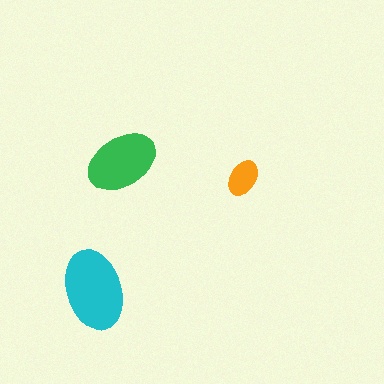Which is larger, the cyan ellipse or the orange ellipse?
The cyan one.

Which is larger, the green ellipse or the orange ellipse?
The green one.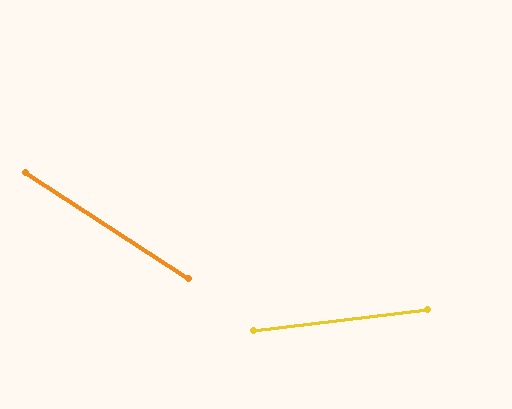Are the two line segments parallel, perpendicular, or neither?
Neither parallel nor perpendicular — they differ by about 40°.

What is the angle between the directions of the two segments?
Approximately 40 degrees.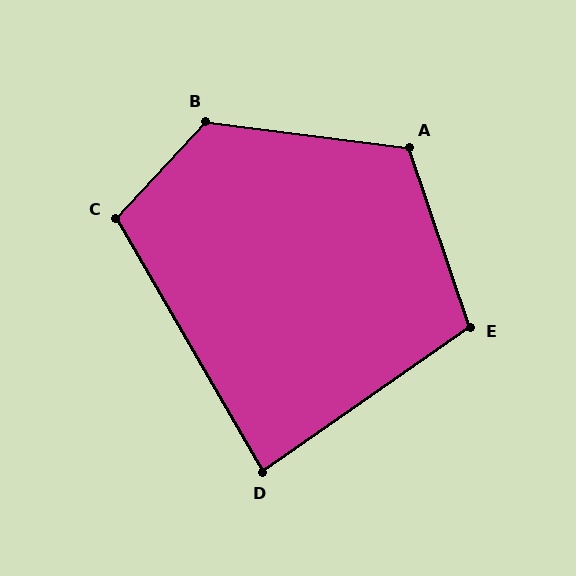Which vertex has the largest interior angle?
B, at approximately 126 degrees.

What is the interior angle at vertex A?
Approximately 116 degrees (obtuse).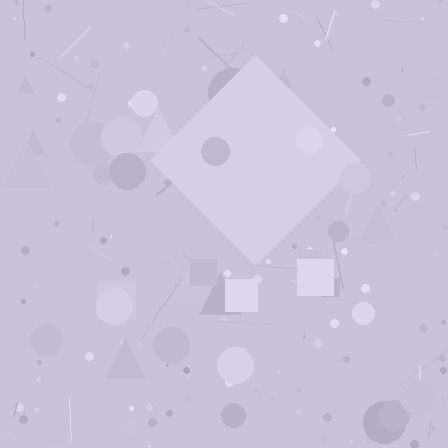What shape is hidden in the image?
A diamond is hidden in the image.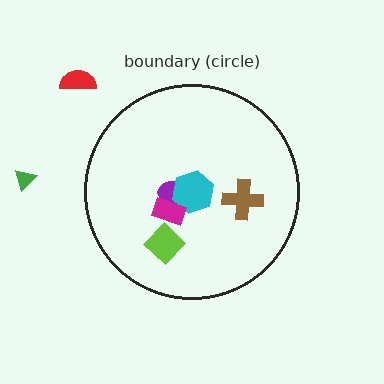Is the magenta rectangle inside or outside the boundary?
Inside.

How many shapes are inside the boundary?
5 inside, 2 outside.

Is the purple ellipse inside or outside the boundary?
Inside.